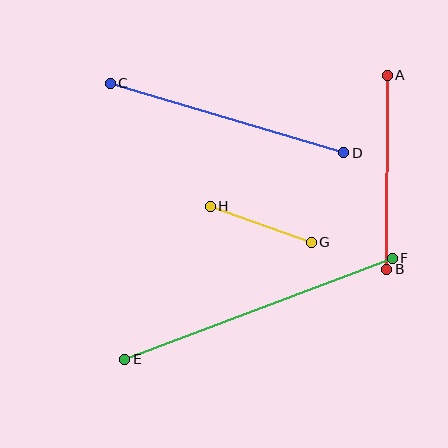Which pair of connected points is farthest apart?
Points E and F are farthest apart.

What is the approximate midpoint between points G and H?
The midpoint is at approximately (261, 224) pixels.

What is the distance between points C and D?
The distance is approximately 244 pixels.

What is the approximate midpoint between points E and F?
The midpoint is at approximately (259, 309) pixels.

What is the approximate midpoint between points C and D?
The midpoint is at approximately (227, 118) pixels.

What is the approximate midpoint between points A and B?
The midpoint is at approximately (387, 172) pixels.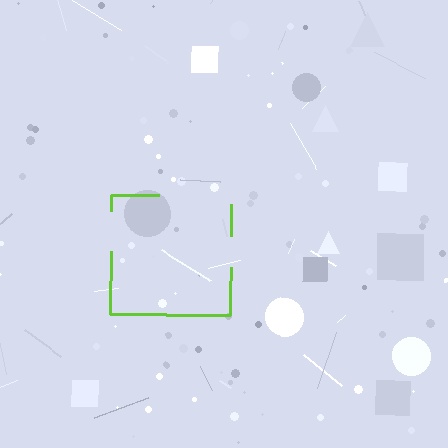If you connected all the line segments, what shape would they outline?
They would outline a square.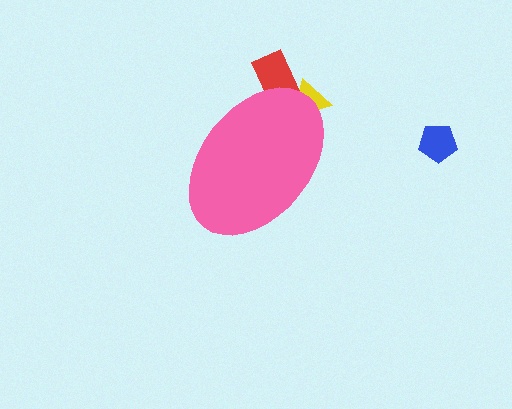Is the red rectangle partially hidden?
Yes, the red rectangle is partially hidden behind the pink ellipse.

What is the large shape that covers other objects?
A pink ellipse.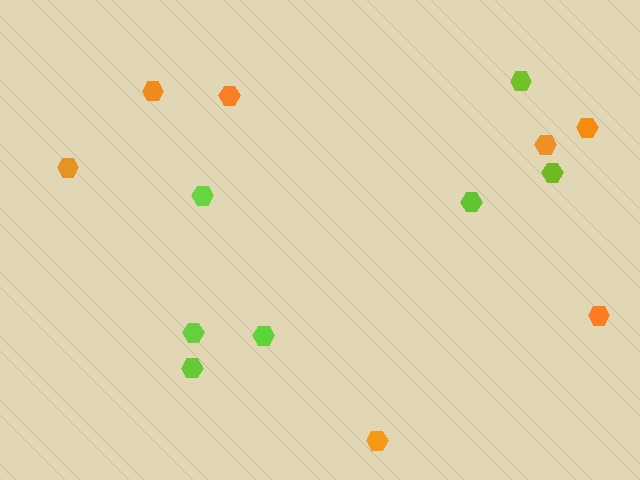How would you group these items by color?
There are 2 groups: one group of lime hexagons (7) and one group of orange hexagons (7).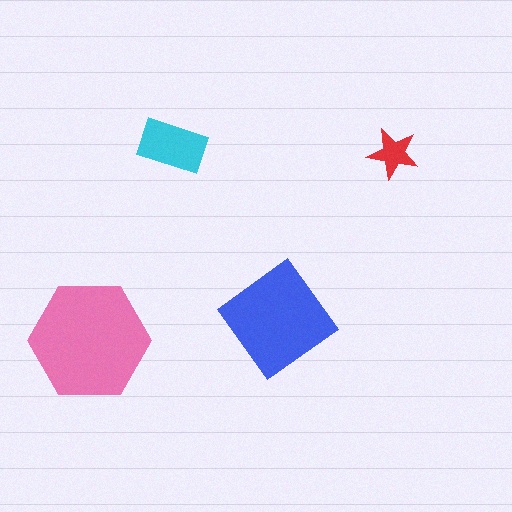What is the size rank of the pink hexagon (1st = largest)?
1st.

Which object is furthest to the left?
The pink hexagon is leftmost.